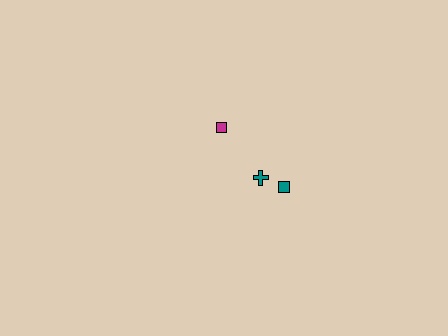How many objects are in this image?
There are 3 objects.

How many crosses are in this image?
There is 1 cross.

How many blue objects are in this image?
There are no blue objects.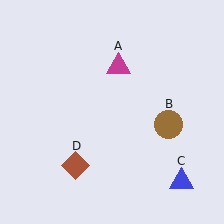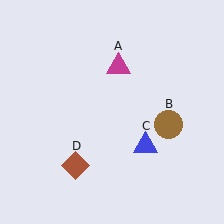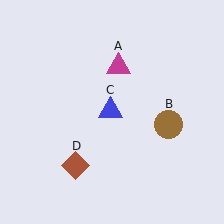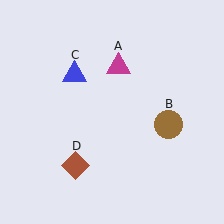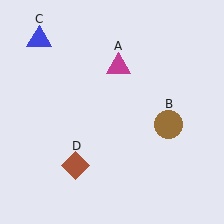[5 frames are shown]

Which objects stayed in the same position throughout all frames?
Magenta triangle (object A) and brown circle (object B) and brown diamond (object D) remained stationary.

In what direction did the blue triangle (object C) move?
The blue triangle (object C) moved up and to the left.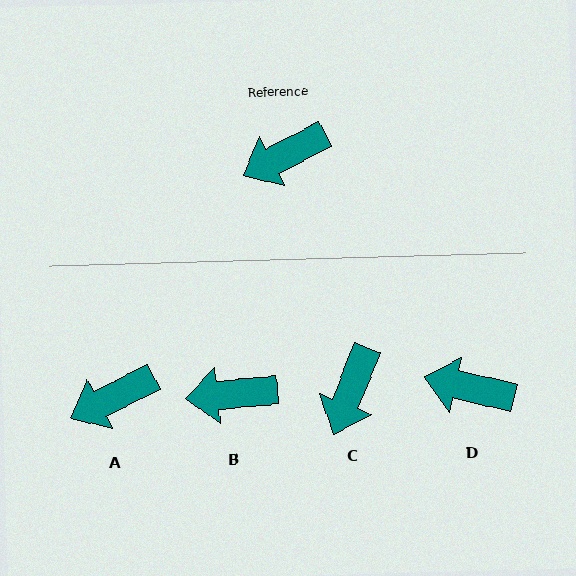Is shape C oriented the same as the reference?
No, it is off by about 42 degrees.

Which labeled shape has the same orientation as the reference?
A.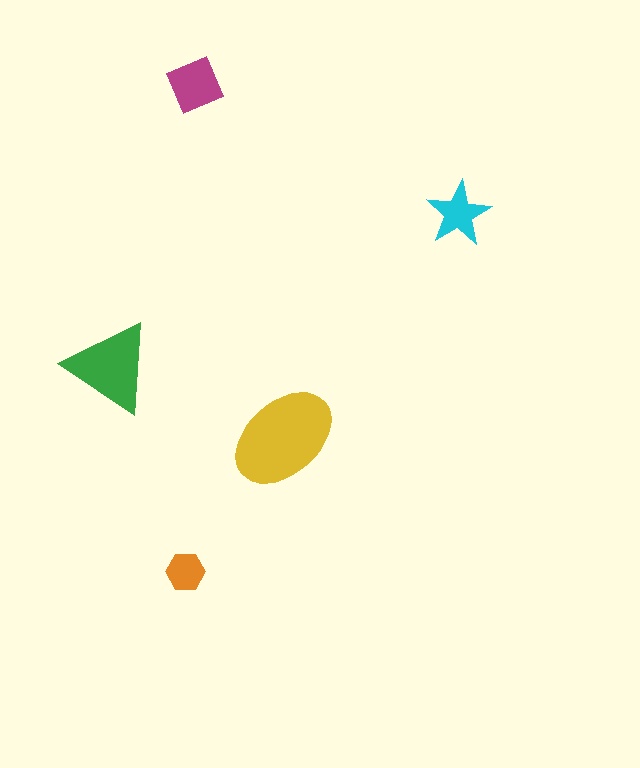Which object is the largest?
The yellow ellipse.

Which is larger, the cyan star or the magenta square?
The magenta square.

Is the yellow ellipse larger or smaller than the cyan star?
Larger.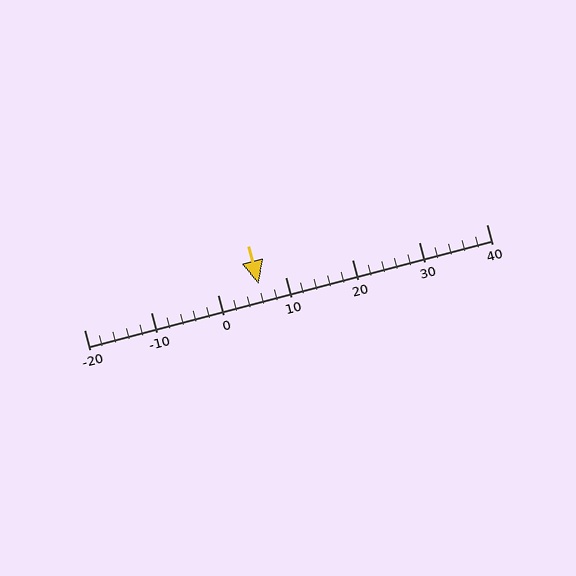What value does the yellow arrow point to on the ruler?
The yellow arrow points to approximately 6.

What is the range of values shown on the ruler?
The ruler shows values from -20 to 40.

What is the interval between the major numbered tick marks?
The major tick marks are spaced 10 units apart.